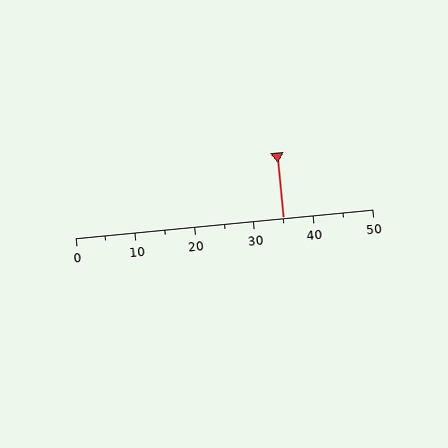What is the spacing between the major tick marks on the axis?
The major ticks are spaced 10 apart.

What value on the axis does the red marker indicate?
The marker indicates approximately 35.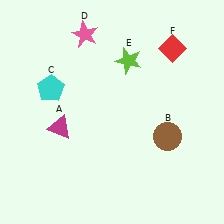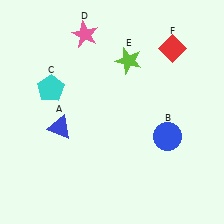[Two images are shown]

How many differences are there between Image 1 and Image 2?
There are 2 differences between the two images.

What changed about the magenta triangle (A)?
In Image 1, A is magenta. In Image 2, it changed to blue.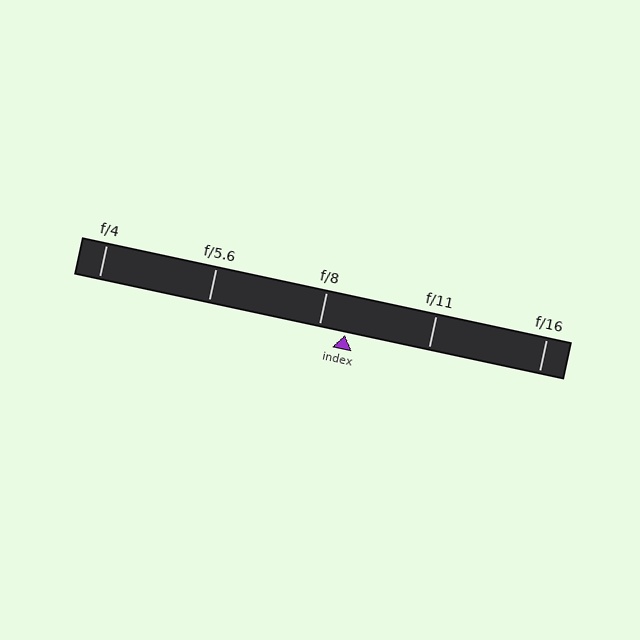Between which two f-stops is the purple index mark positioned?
The index mark is between f/8 and f/11.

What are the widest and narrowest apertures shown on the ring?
The widest aperture shown is f/4 and the narrowest is f/16.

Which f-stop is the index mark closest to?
The index mark is closest to f/8.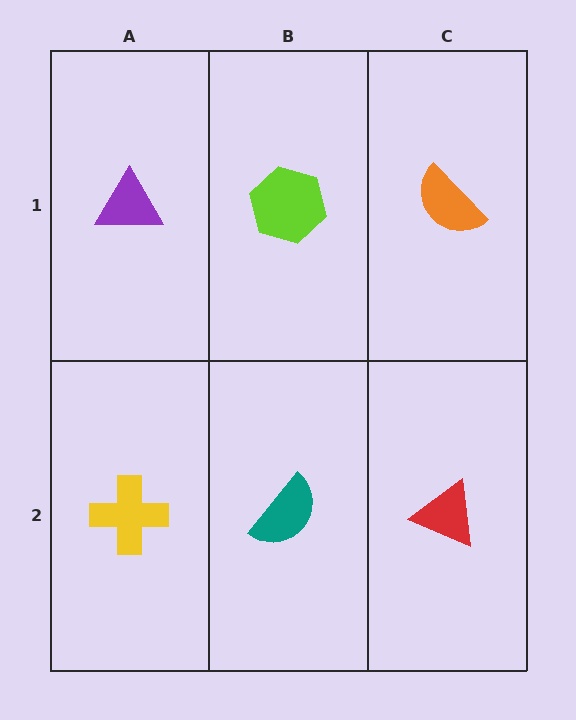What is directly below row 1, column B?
A teal semicircle.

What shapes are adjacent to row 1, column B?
A teal semicircle (row 2, column B), a purple triangle (row 1, column A), an orange semicircle (row 1, column C).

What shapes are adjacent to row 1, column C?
A red triangle (row 2, column C), a lime hexagon (row 1, column B).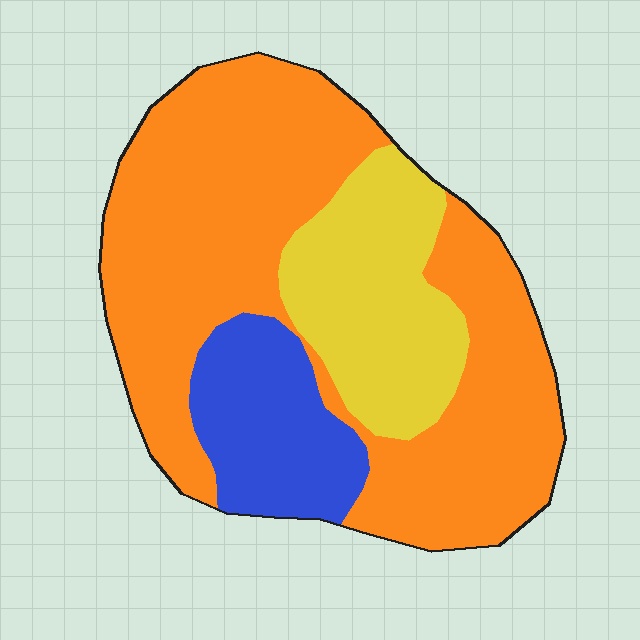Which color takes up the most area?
Orange, at roughly 65%.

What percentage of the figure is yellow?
Yellow takes up about one fifth (1/5) of the figure.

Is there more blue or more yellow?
Yellow.